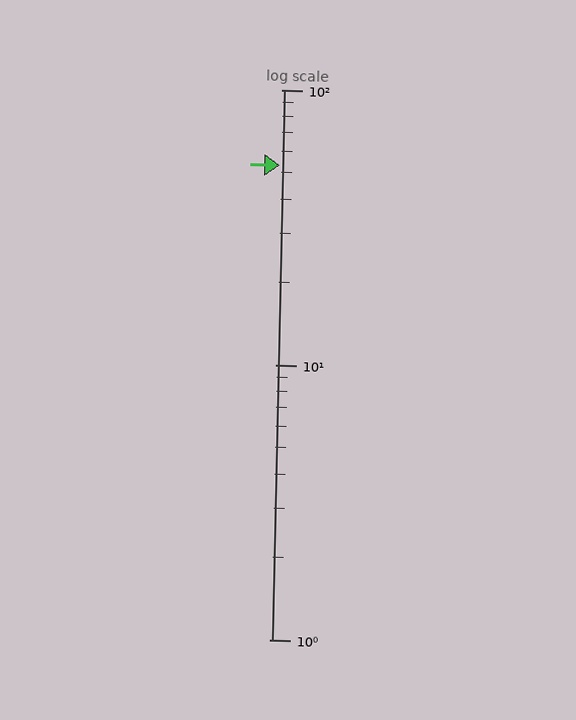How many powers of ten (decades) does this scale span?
The scale spans 2 decades, from 1 to 100.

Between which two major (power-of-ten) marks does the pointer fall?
The pointer is between 10 and 100.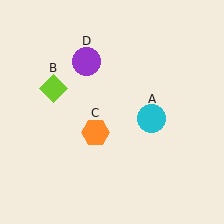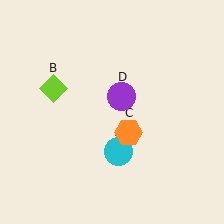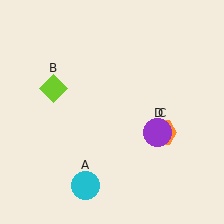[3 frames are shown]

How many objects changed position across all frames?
3 objects changed position: cyan circle (object A), orange hexagon (object C), purple circle (object D).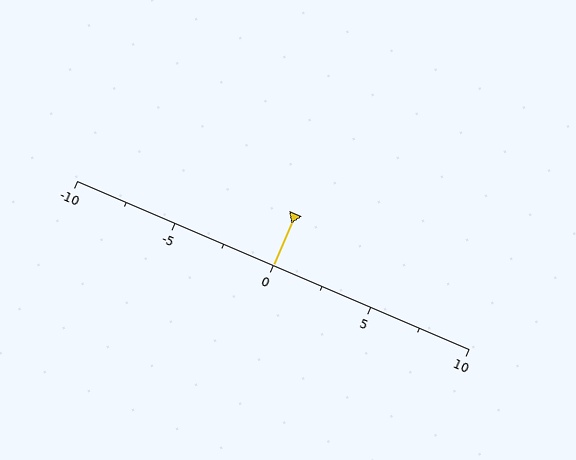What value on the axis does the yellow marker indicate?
The marker indicates approximately 0.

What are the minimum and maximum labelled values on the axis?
The axis runs from -10 to 10.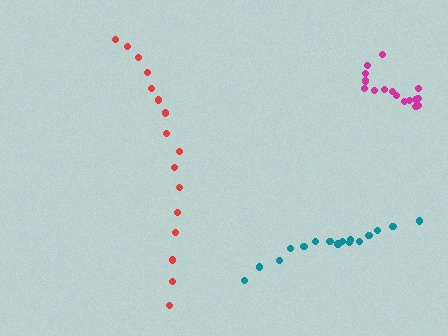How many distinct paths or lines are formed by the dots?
There are 3 distinct paths.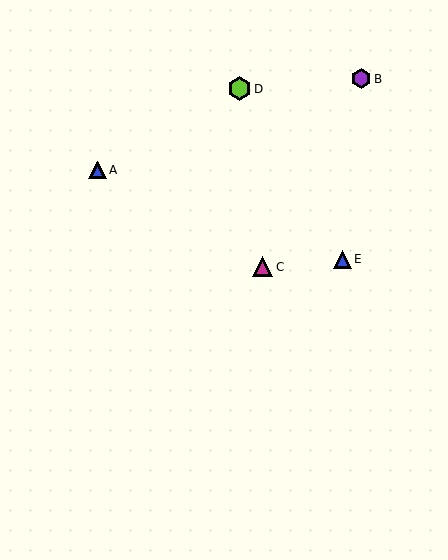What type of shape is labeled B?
Shape B is a purple hexagon.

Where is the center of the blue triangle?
The center of the blue triangle is at (342, 259).